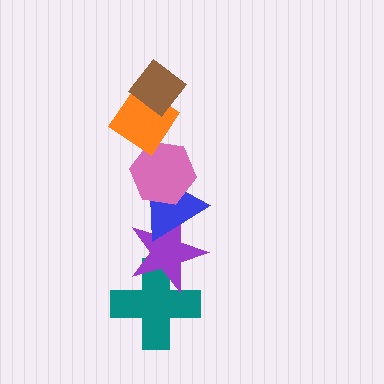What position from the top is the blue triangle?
The blue triangle is 4th from the top.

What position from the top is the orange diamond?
The orange diamond is 2nd from the top.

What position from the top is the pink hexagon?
The pink hexagon is 3rd from the top.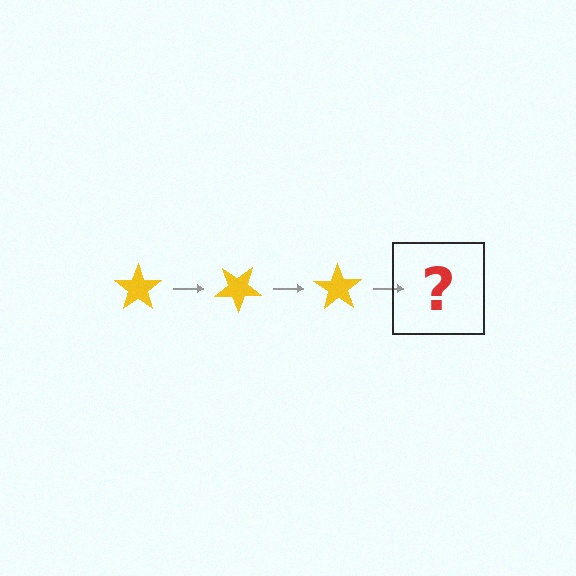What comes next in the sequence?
The next element should be a yellow star rotated 105 degrees.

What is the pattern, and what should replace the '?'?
The pattern is that the star rotates 35 degrees each step. The '?' should be a yellow star rotated 105 degrees.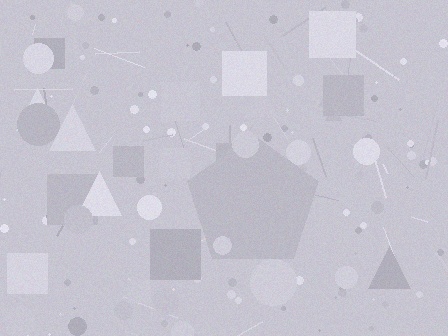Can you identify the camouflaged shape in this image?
The camouflaged shape is a pentagon.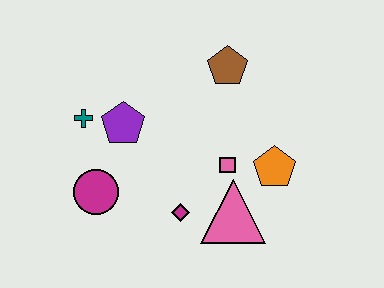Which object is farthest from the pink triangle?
The teal cross is farthest from the pink triangle.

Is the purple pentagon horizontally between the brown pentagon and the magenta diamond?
No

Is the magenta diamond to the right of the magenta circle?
Yes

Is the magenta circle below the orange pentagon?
Yes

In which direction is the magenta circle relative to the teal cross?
The magenta circle is below the teal cross.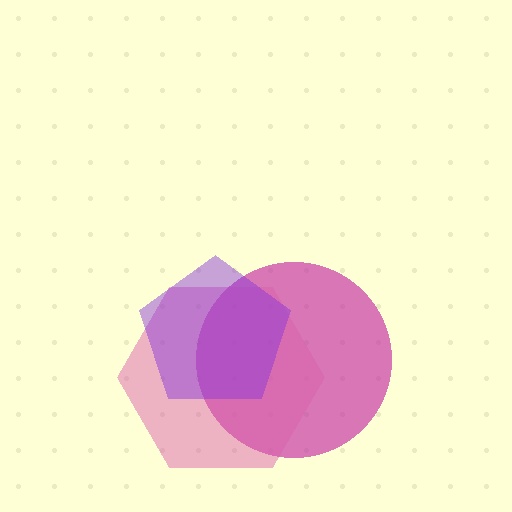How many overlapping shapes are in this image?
There are 3 overlapping shapes in the image.